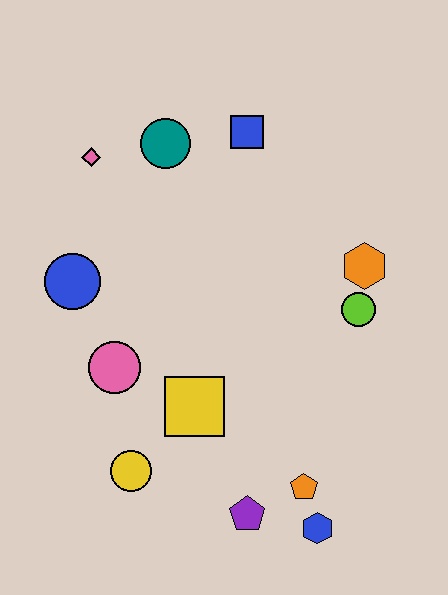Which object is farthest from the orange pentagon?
The pink diamond is farthest from the orange pentagon.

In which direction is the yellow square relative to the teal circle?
The yellow square is below the teal circle.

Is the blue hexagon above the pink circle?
No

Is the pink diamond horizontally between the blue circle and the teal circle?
Yes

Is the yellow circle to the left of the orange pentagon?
Yes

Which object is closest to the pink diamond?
The teal circle is closest to the pink diamond.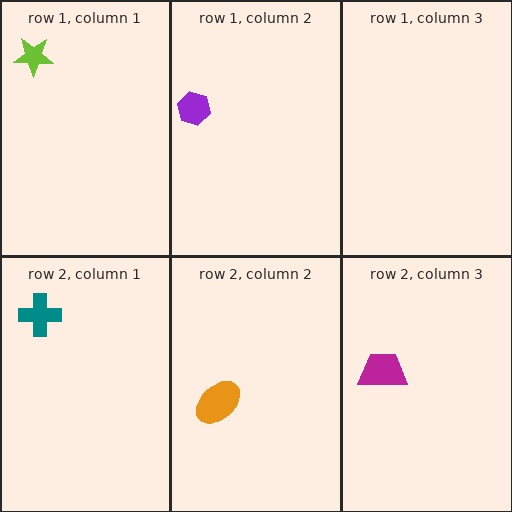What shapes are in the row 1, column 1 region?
The lime star.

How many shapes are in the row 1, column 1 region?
1.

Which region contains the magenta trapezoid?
The row 2, column 3 region.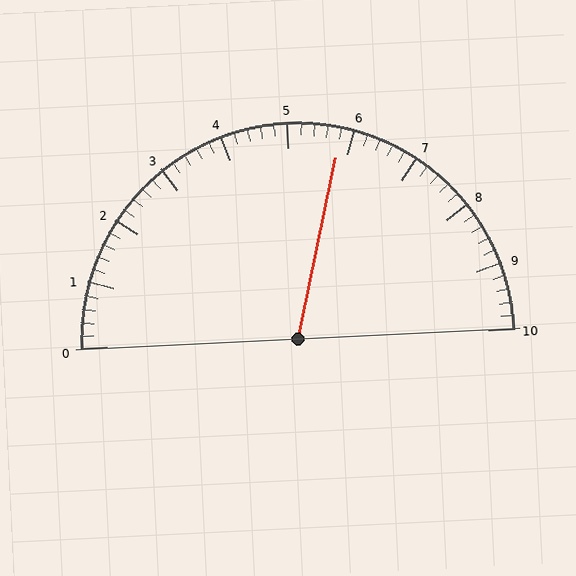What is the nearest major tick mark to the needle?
The nearest major tick mark is 6.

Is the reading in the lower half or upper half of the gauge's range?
The reading is in the upper half of the range (0 to 10).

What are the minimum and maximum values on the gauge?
The gauge ranges from 0 to 10.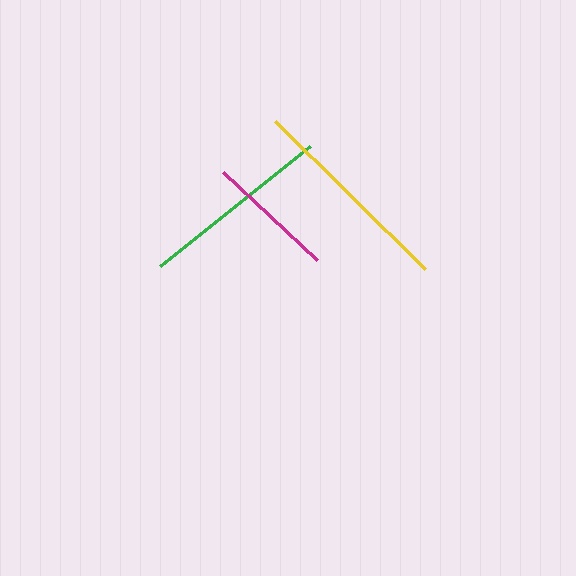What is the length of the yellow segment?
The yellow segment is approximately 210 pixels long.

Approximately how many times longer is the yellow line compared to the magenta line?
The yellow line is approximately 1.6 times the length of the magenta line.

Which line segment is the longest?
The yellow line is the longest at approximately 210 pixels.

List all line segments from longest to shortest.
From longest to shortest: yellow, green, magenta.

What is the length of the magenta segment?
The magenta segment is approximately 128 pixels long.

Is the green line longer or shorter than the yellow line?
The yellow line is longer than the green line.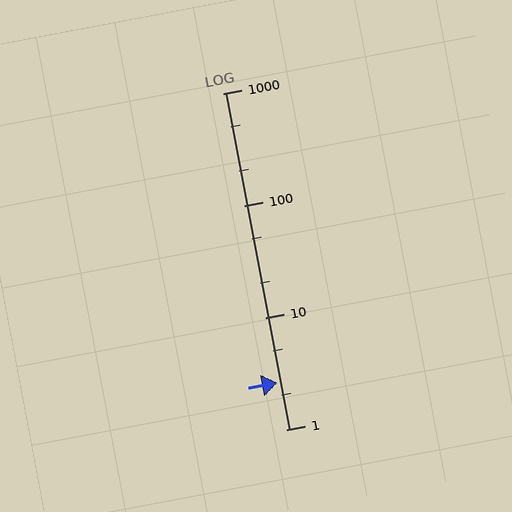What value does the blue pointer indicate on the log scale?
The pointer indicates approximately 2.6.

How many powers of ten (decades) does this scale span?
The scale spans 3 decades, from 1 to 1000.